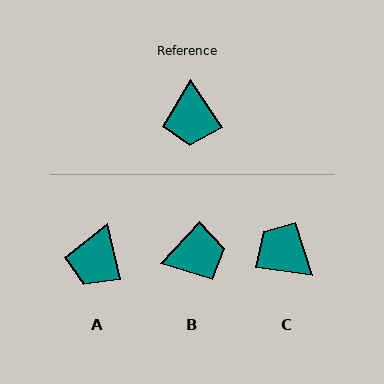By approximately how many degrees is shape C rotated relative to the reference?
Approximately 131 degrees clockwise.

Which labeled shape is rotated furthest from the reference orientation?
C, about 131 degrees away.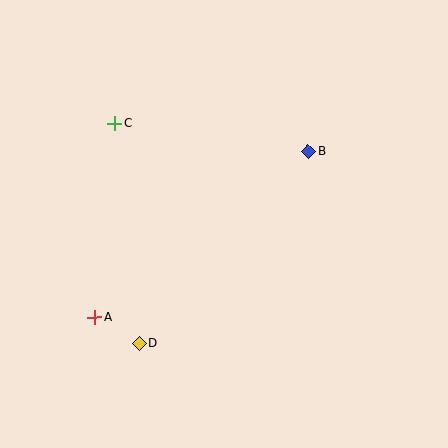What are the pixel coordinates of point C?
Point C is at (115, 124).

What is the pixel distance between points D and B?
The distance between D and B is 256 pixels.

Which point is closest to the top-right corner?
Point B is closest to the top-right corner.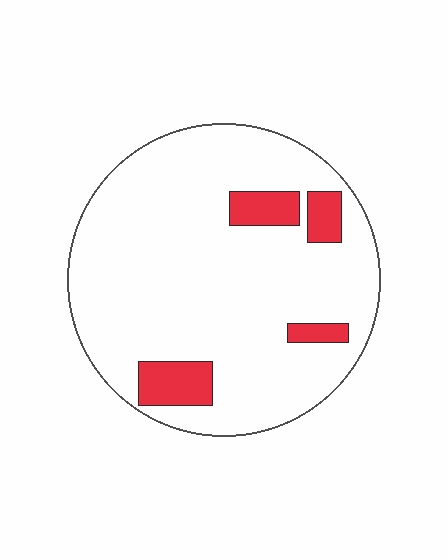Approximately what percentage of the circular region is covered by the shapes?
Approximately 10%.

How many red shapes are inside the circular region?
4.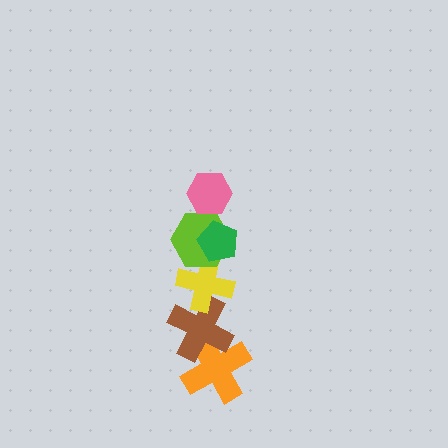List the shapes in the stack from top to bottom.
From top to bottom: the pink hexagon, the green pentagon, the lime hexagon, the yellow cross, the brown cross, the orange cross.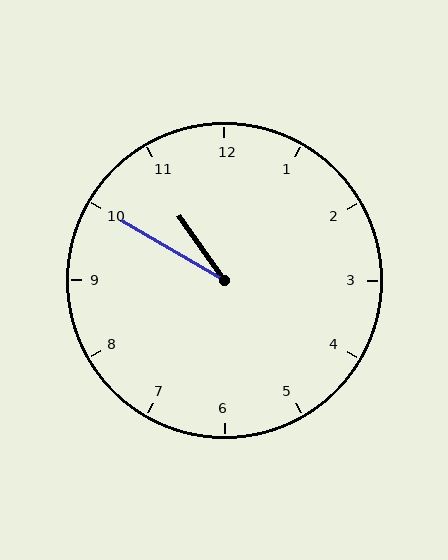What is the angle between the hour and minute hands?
Approximately 25 degrees.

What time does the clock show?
10:50.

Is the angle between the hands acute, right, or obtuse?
It is acute.